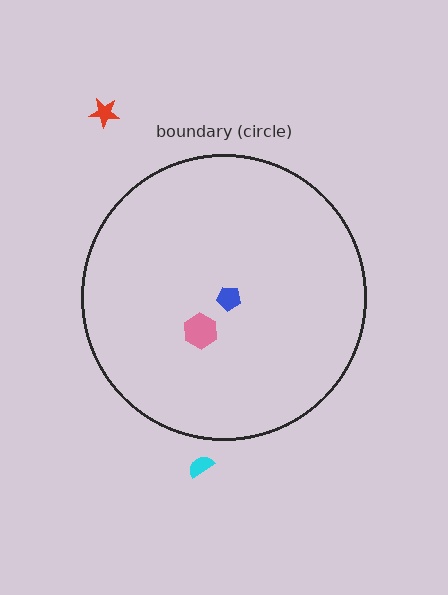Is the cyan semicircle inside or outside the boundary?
Outside.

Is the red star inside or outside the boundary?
Outside.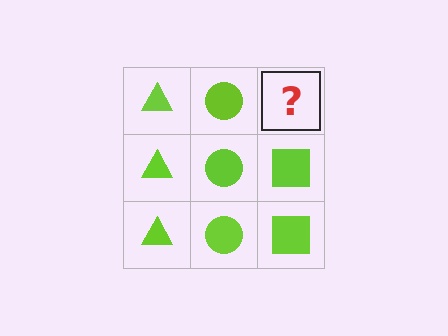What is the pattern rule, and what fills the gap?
The rule is that each column has a consistent shape. The gap should be filled with a lime square.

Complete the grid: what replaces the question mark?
The question mark should be replaced with a lime square.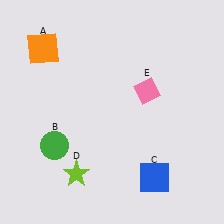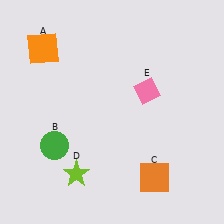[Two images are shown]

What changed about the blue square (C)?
In Image 1, C is blue. In Image 2, it changed to orange.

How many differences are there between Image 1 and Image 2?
There is 1 difference between the two images.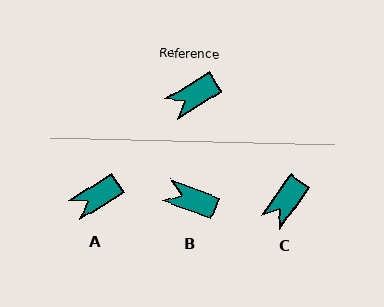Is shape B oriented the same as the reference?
No, it is off by about 53 degrees.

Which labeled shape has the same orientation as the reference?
A.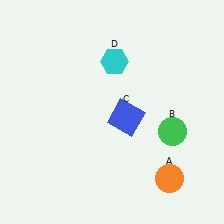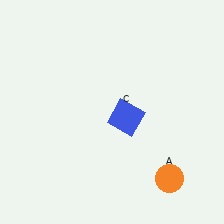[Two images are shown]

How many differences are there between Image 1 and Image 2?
There are 2 differences between the two images.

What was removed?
The cyan hexagon (D), the green circle (B) were removed in Image 2.